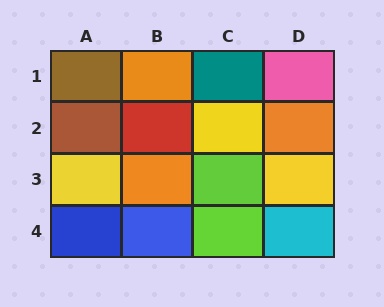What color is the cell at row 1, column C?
Teal.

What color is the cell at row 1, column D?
Pink.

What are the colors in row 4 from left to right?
Blue, blue, lime, cyan.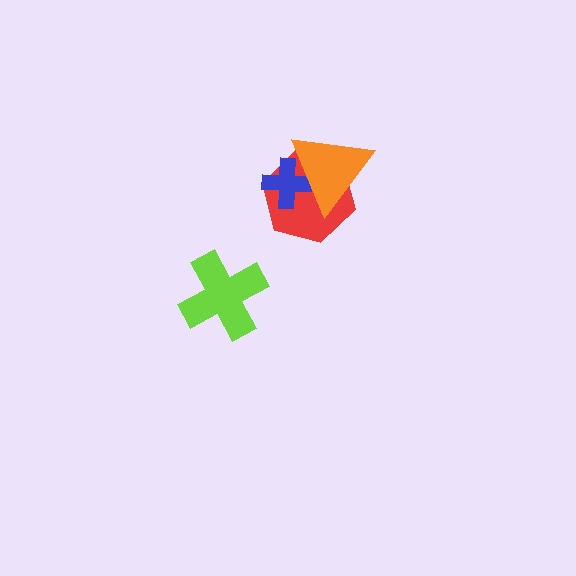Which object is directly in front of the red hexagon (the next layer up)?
The blue cross is directly in front of the red hexagon.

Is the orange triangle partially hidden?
No, no other shape covers it.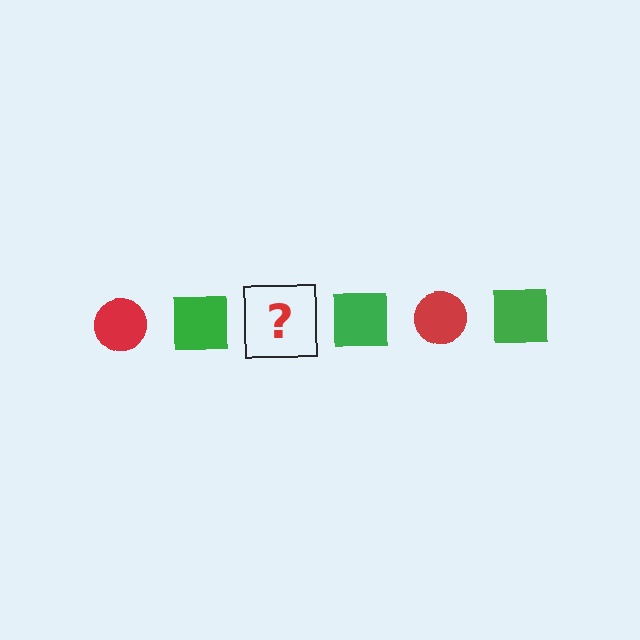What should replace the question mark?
The question mark should be replaced with a red circle.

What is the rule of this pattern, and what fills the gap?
The rule is that the pattern alternates between red circle and green square. The gap should be filled with a red circle.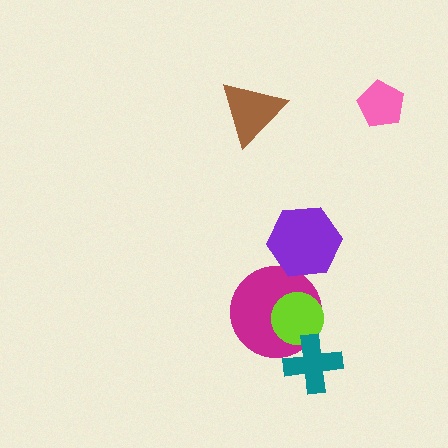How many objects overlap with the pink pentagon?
0 objects overlap with the pink pentagon.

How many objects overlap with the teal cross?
2 objects overlap with the teal cross.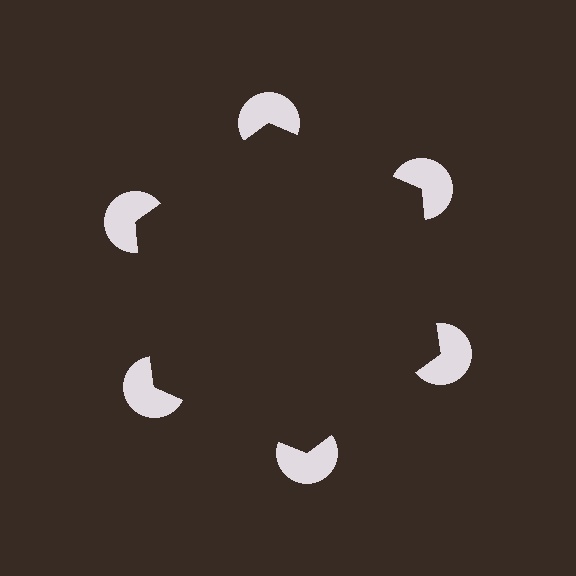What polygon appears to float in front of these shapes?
An illusory hexagon — its edges are inferred from the aligned wedge cuts in the pac-man discs, not physically drawn.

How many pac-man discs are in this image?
There are 6 — one at each vertex of the illusory hexagon.